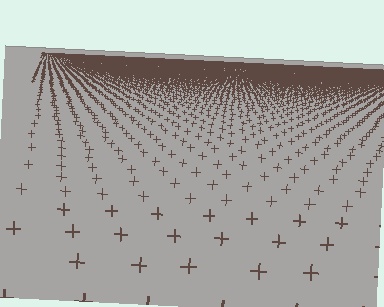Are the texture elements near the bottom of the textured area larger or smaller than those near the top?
Larger. Near the bottom, elements are closer to the viewer and appear at a bigger on-screen size.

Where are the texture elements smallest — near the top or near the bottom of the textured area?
Near the top.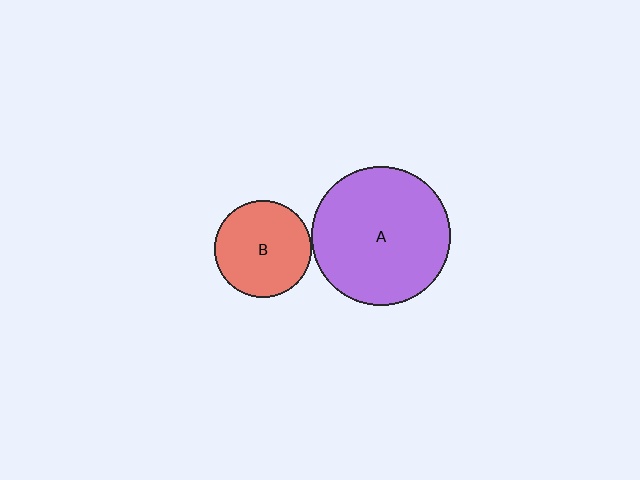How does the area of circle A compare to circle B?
Approximately 2.1 times.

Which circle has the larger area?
Circle A (purple).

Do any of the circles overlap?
No, none of the circles overlap.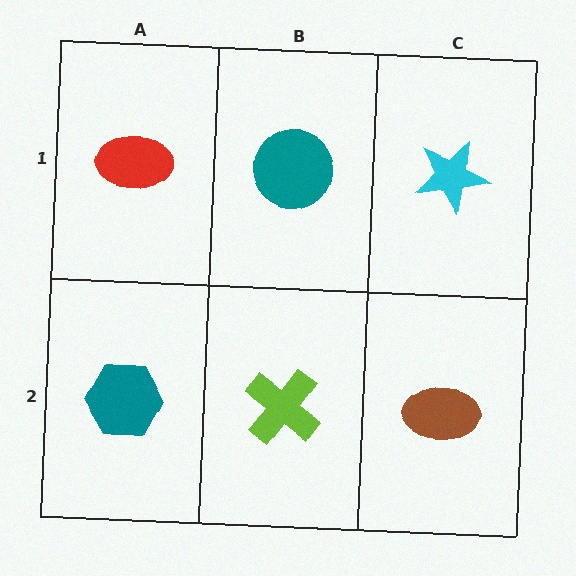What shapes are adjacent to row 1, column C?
A brown ellipse (row 2, column C), a teal circle (row 1, column B).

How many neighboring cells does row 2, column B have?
3.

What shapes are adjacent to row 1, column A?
A teal hexagon (row 2, column A), a teal circle (row 1, column B).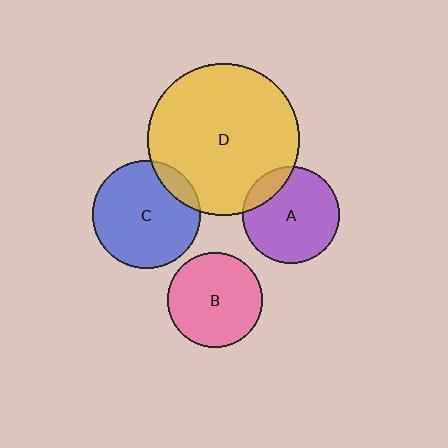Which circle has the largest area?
Circle D (yellow).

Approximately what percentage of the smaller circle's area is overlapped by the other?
Approximately 10%.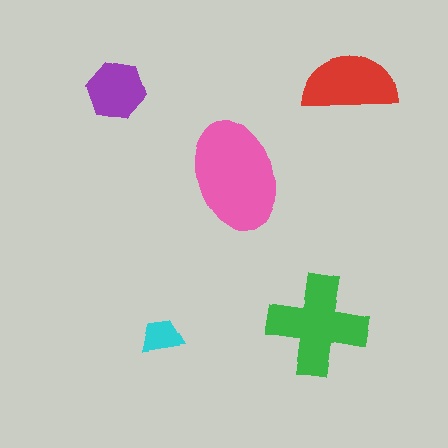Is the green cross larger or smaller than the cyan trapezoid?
Larger.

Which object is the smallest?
The cyan trapezoid.